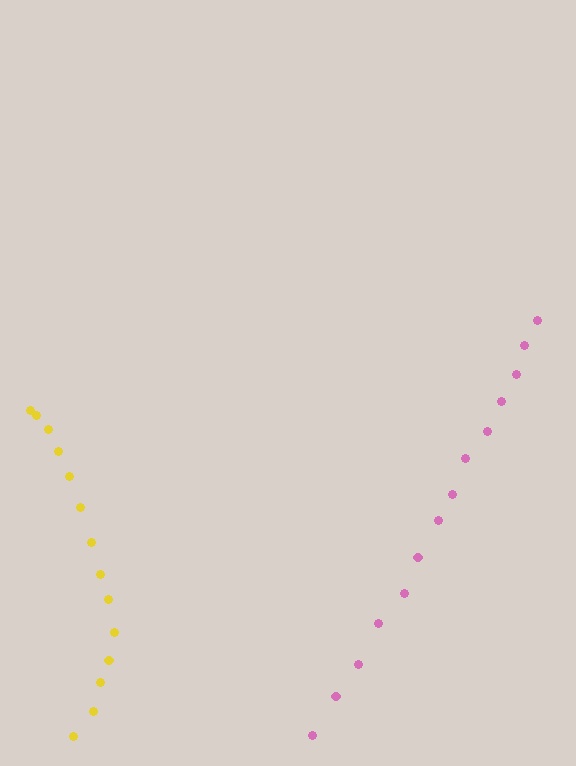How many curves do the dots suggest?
There are 2 distinct paths.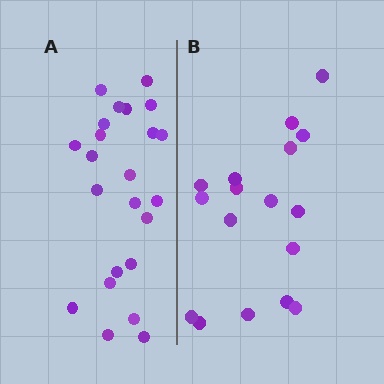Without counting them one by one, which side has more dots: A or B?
Region A (the left region) has more dots.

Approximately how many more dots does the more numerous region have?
Region A has about 6 more dots than region B.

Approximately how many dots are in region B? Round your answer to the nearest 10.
About 20 dots. (The exact count is 17, which rounds to 20.)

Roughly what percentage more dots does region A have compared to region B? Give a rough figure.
About 35% more.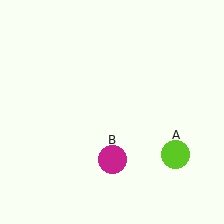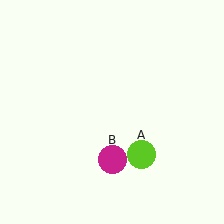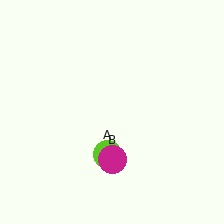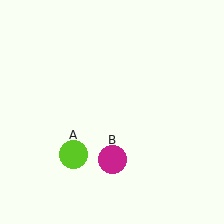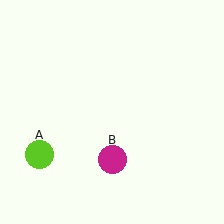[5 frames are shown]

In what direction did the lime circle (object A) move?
The lime circle (object A) moved left.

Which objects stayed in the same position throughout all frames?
Magenta circle (object B) remained stationary.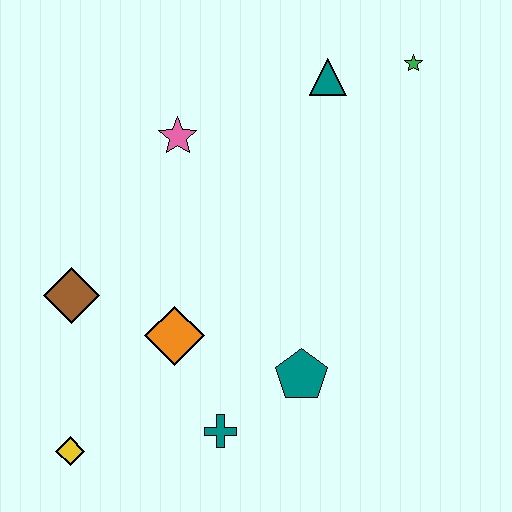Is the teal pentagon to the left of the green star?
Yes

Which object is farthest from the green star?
The yellow diamond is farthest from the green star.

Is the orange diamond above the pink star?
No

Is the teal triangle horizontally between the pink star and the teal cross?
No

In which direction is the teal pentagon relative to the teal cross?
The teal pentagon is to the right of the teal cross.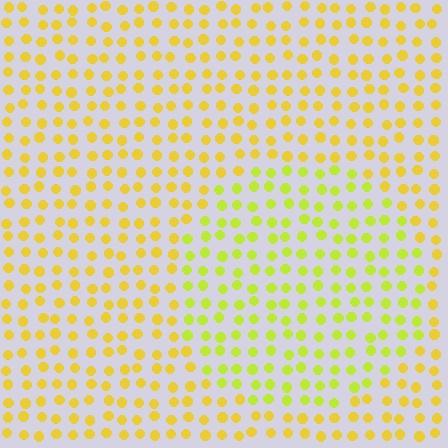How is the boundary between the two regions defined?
The boundary is defined purely by a slight shift in hue (about 26 degrees). Spacing, size, and orientation are identical on both sides.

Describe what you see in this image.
The image is filled with small yellow elements in a uniform arrangement. A circle-shaped region is visible where the elements are tinted to a slightly different hue, forming a subtle color boundary.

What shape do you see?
I see a circle.